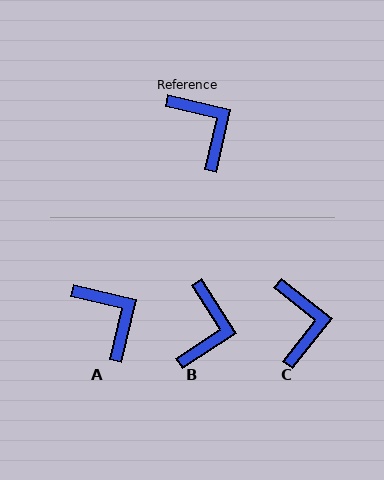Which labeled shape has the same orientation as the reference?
A.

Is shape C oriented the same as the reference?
No, it is off by about 25 degrees.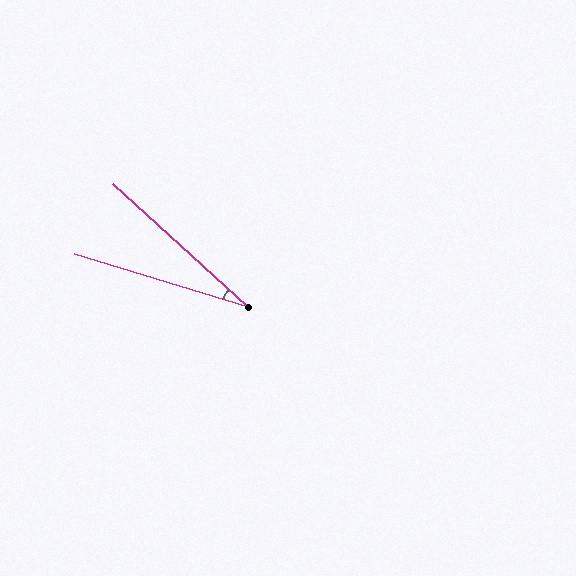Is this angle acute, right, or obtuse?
It is acute.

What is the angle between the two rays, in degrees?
Approximately 25 degrees.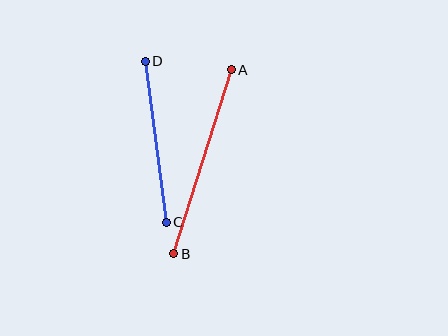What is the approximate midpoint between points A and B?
The midpoint is at approximately (202, 162) pixels.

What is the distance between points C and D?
The distance is approximately 163 pixels.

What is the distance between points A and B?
The distance is approximately 193 pixels.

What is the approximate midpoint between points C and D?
The midpoint is at approximately (156, 142) pixels.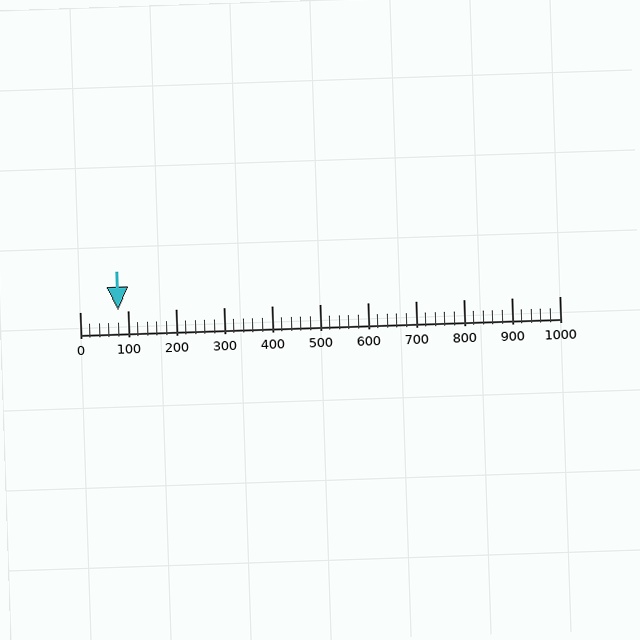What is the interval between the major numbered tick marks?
The major tick marks are spaced 100 units apart.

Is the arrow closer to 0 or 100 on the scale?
The arrow is closer to 100.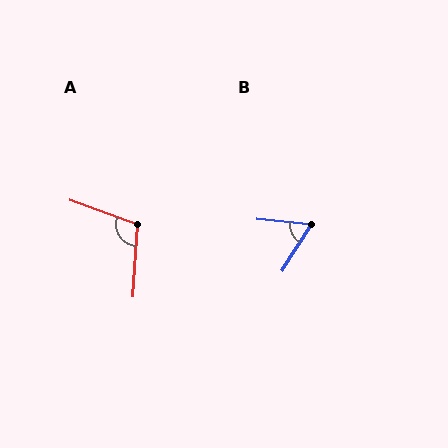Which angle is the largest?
A, at approximately 106 degrees.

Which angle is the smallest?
B, at approximately 63 degrees.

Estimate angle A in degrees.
Approximately 106 degrees.